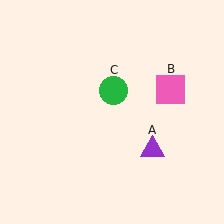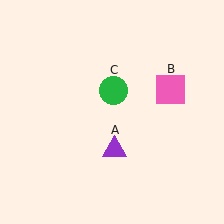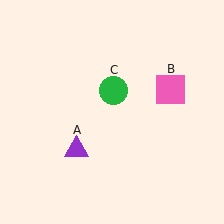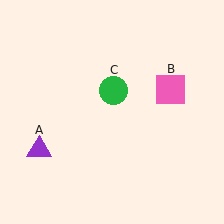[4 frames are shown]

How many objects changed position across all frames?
1 object changed position: purple triangle (object A).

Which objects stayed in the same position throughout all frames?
Pink square (object B) and green circle (object C) remained stationary.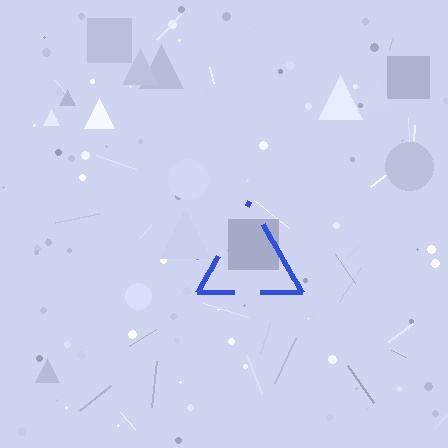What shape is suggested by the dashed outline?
The dashed outline suggests a triangle.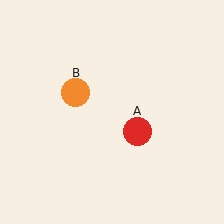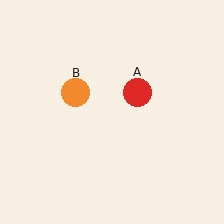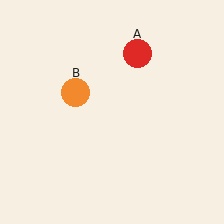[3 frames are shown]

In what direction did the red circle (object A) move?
The red circle (object A) moved up.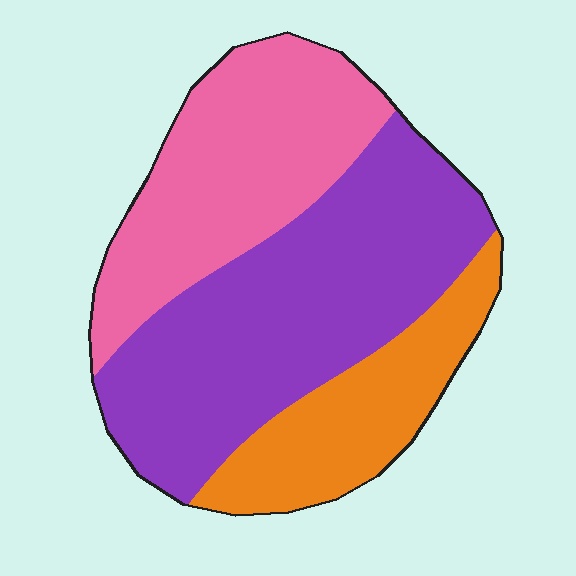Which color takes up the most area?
Purple, at roughly 45%.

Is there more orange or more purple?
Purple.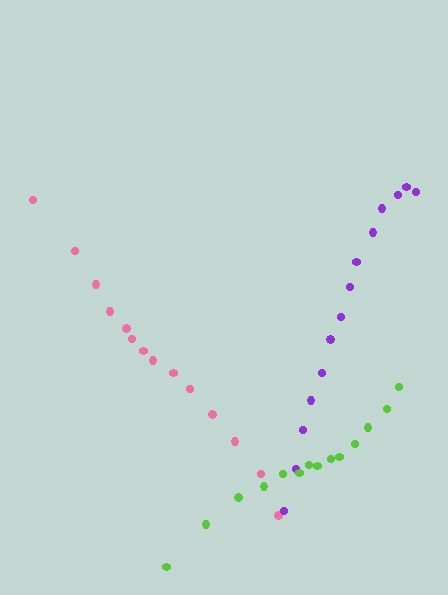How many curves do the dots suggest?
There are 3 distinct paths.